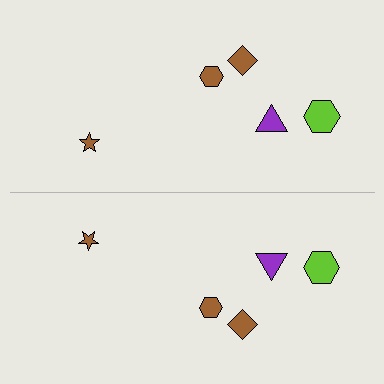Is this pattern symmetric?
Yes, this pattern has bilateral (reflection) symmetry.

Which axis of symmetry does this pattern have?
The pattern has a horizontal axis of symmetry running through the center of the image.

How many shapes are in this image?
There are 10 shapes in this image.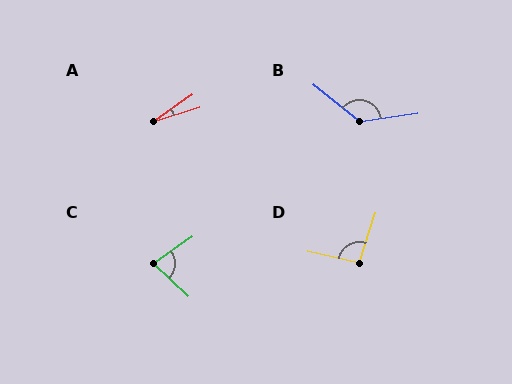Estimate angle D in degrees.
Approximately 96 degrees.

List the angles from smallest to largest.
A (18°), C (78°), D (96°), B (133°).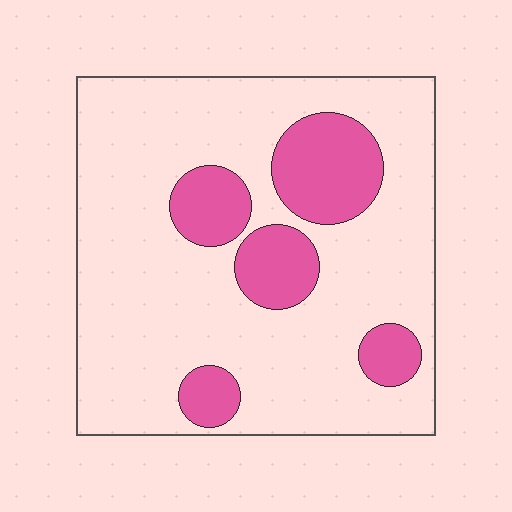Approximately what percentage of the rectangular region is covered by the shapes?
Approximately 20%.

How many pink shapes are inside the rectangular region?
5.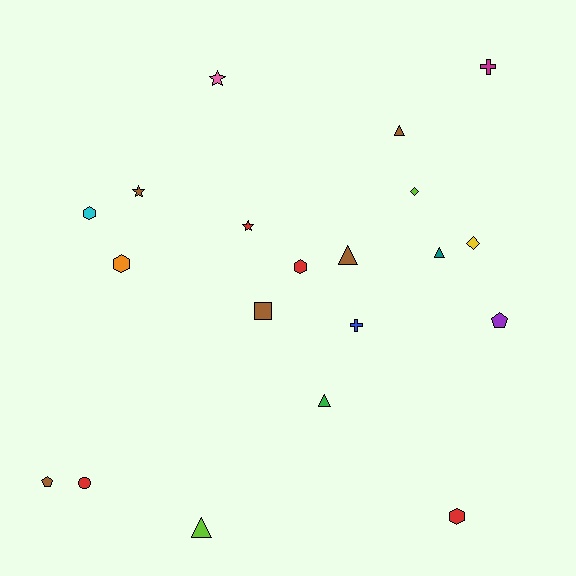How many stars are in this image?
There are 3 stars.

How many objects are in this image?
There are 20 objects.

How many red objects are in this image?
There are 4 red objects.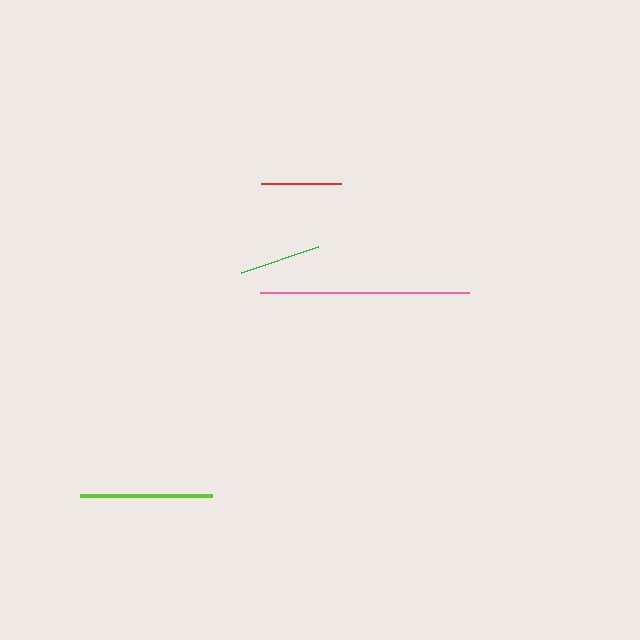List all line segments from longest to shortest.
From longest to shortest: pink, lime, green, red.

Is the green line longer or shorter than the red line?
The green line is longer than the red line.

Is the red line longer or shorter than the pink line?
The pink line is longer than the red line.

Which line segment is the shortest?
The red line is the shortest at approximately 80 pixels.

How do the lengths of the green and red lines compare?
The green and red lines are approximately the same length.